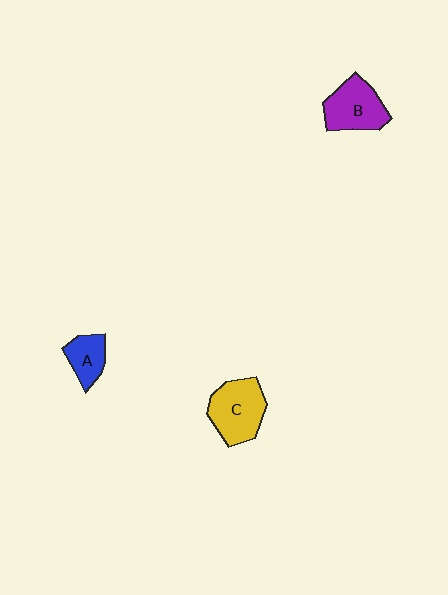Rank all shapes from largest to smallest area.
From largest to smallest: C (yellow), B (purple), A (blue).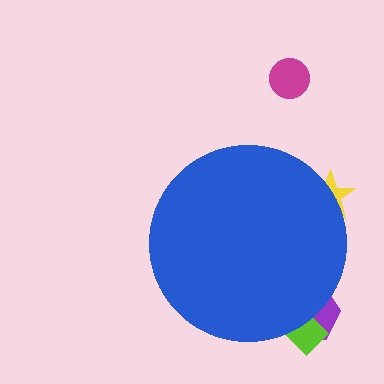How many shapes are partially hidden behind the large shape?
3 shapes are partially hidden.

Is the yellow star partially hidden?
Yes, the yellow star is partially hidden behind the blue circle.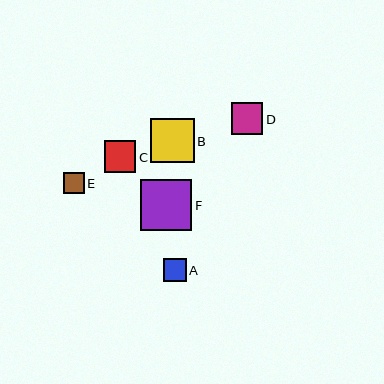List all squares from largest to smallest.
From largest to smallest: F, B, C, D, A, E.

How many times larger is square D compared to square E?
Square D is approximately 1.5 times the size of square E.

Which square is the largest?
Square F is the largest with a size of approximately 51 pixels.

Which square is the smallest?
Square E is the smallest with a size of approximately 21 pixels.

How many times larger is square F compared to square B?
Square F is approximately 1.2 times the size of square B.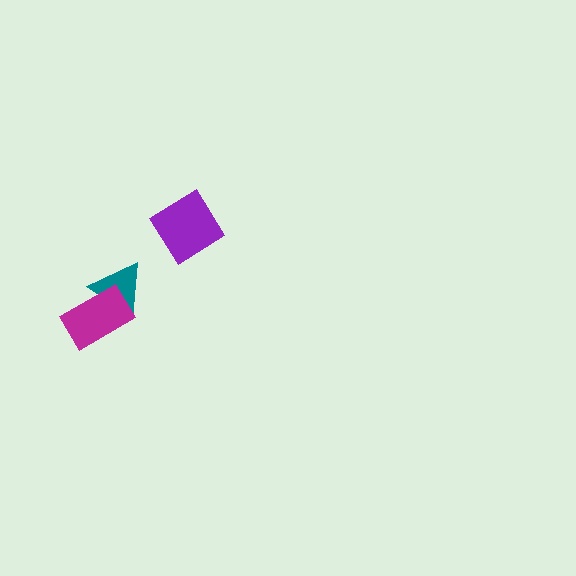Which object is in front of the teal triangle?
The magenta rectangle is in front of the teal triangle.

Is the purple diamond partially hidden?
No, no other shape covers it.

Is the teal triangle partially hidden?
Yes, it is partially covered by another shape.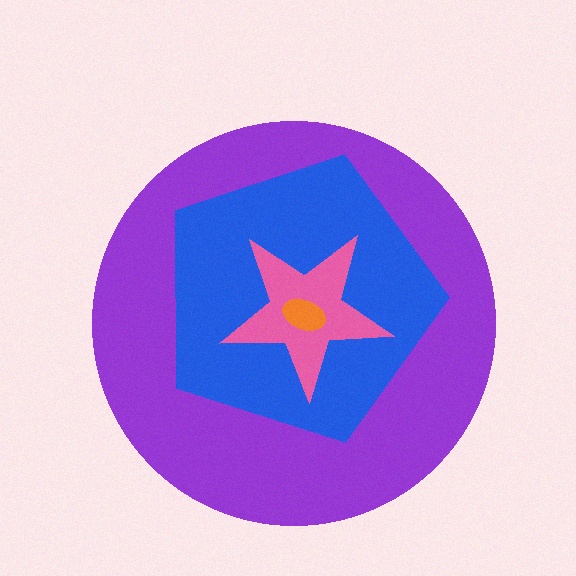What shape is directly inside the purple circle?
The blue pentagon.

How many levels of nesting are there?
4.